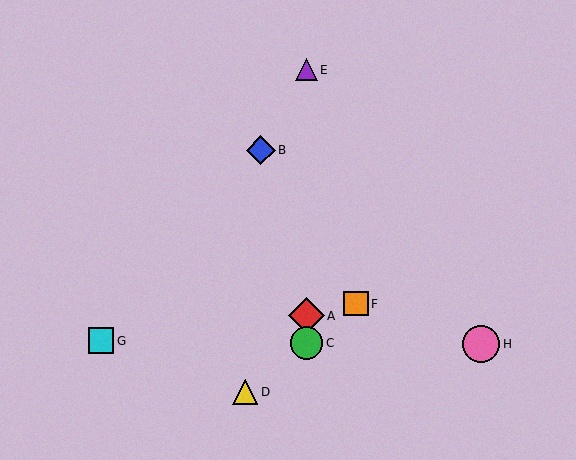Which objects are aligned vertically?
Objects A, C, E are aligned vertically.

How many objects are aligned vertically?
3 objects (A, C, E) are aligned vertically.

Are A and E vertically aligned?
Yes, both are at x≈306.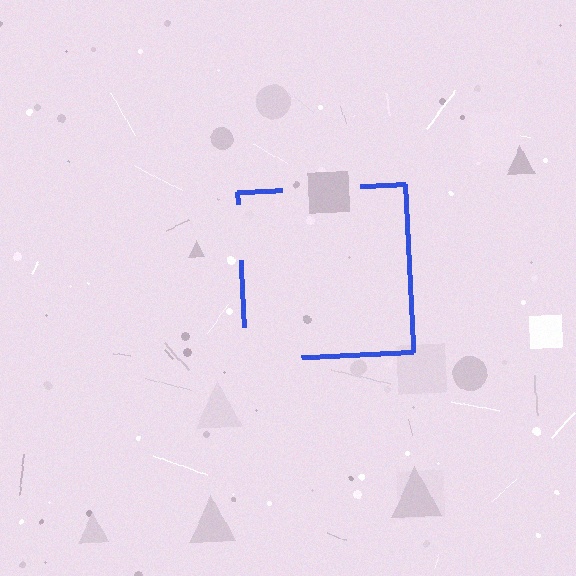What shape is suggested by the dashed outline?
The dashed outline suggests a square.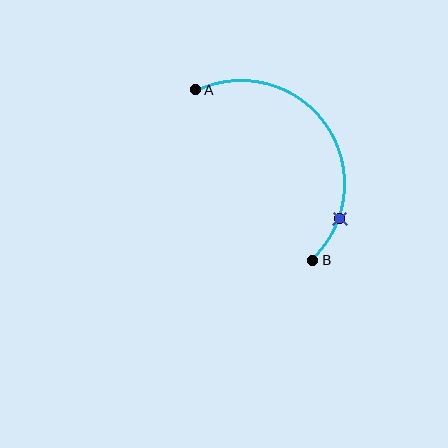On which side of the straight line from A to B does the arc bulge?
The arc bulges above and to the right of the straight line connecting A and B.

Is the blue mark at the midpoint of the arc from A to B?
No. The blue mark lies on the arc but is closer to endpoint B. The arc midpoint would be at the point on the curve equidistant along the arc from both A and B.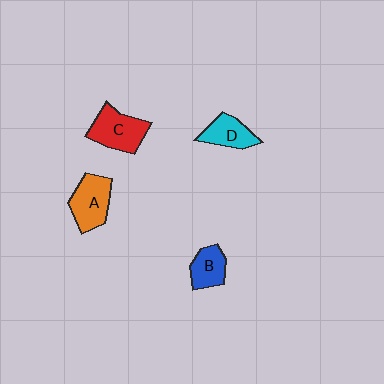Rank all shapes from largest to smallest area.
From largest to smallest: C (red), A (orange), D (cyan), B (blue).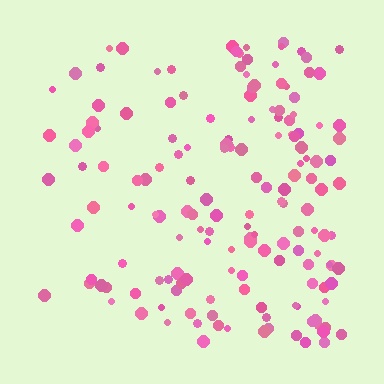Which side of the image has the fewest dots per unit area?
The left.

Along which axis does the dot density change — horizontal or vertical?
Horizontal.